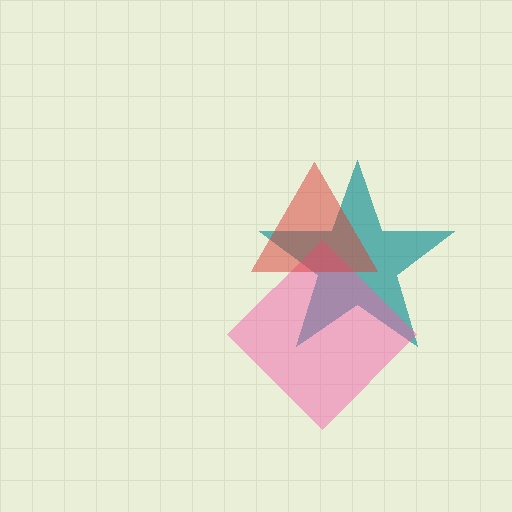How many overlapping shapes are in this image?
There are 3 overlapping shapes in the image.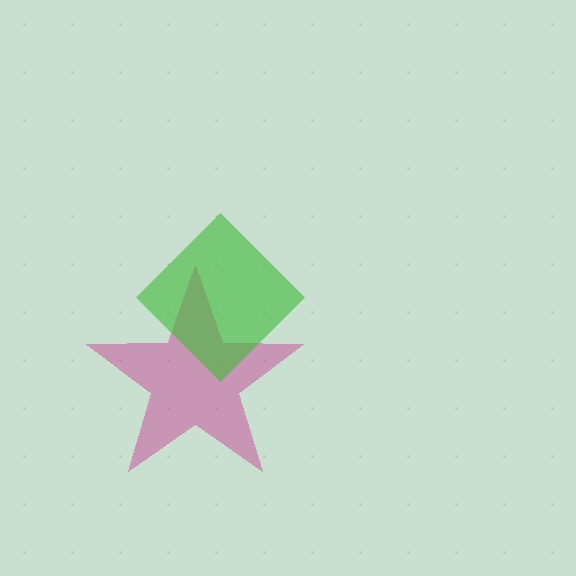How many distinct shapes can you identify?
There are 2 distinct shapes: a magenta star, a green diamond.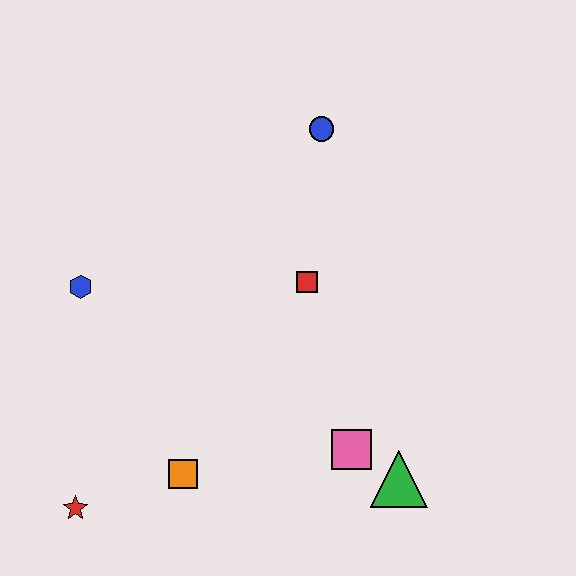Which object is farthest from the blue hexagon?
The green triangle is farthest from the blue hexagon.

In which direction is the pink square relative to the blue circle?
The pink square is below the blue circle.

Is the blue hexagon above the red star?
Yes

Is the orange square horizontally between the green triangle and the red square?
No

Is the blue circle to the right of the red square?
Yes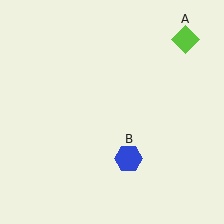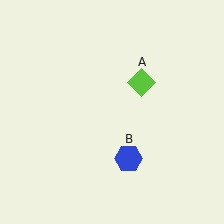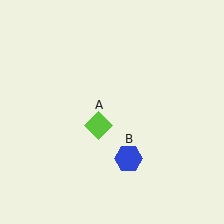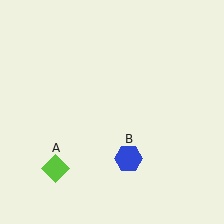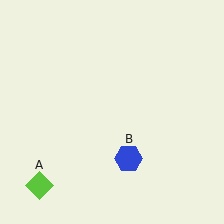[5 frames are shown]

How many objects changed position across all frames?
1 object changed position: lime diamond (object A).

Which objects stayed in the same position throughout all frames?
Blue hexagon (object B) remained stationary.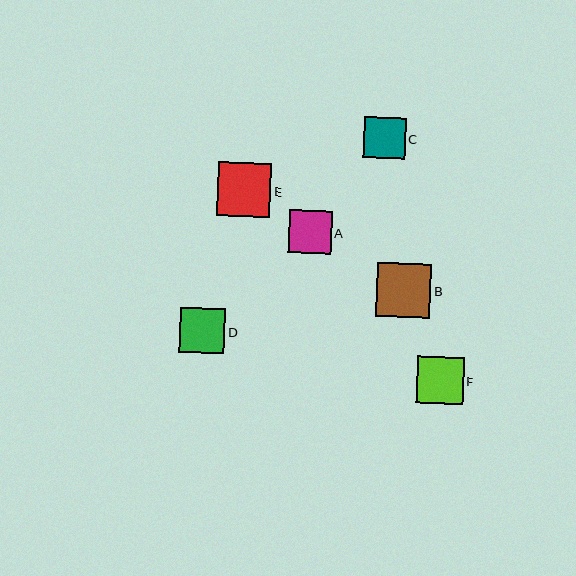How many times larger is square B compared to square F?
Square B is approximately 1.2 times the size of square F.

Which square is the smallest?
Square C is the smallest with a size of approximately 41 pixels.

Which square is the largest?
Square B is the largest with a size of approximately 54 pixels.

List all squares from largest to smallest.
From largest to smallest: B, E, F, D, A, C.